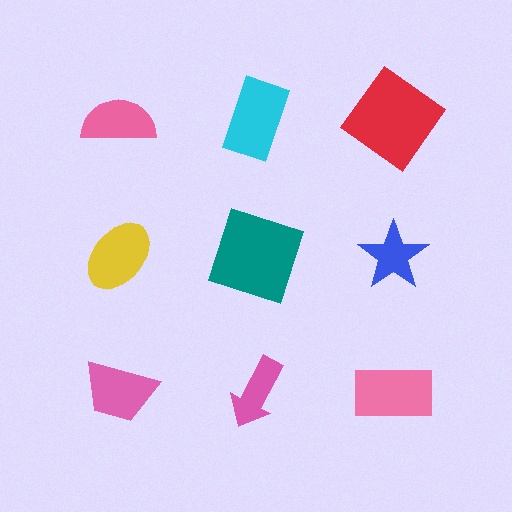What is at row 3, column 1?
A pink trapezoid.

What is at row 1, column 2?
A cyan rectangle.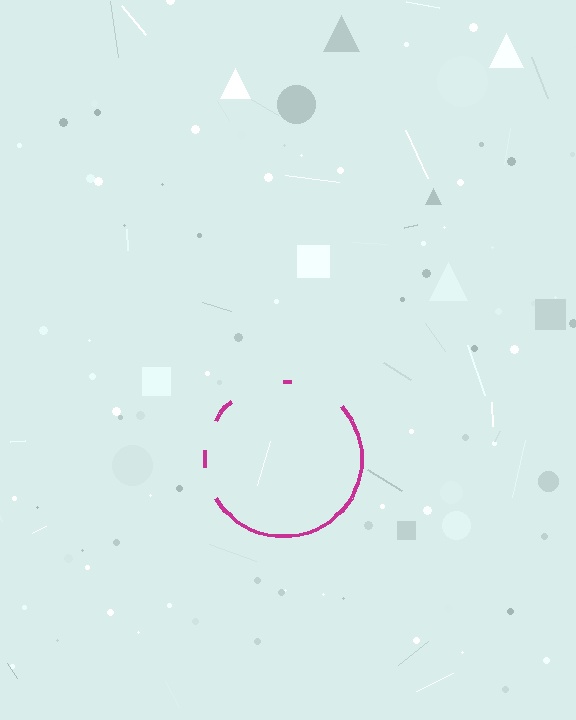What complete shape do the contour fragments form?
The contour fragments form a circle.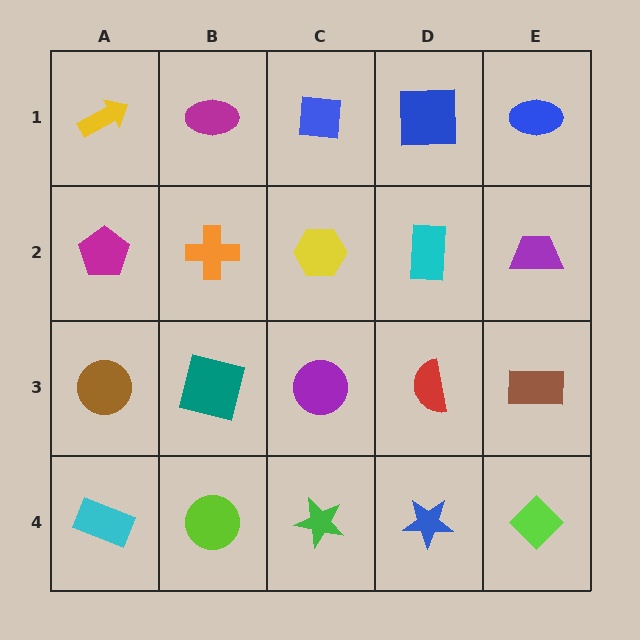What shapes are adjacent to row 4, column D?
A red semicircle (row 3, column D), a green star (row 4, column C), a lime diamond (row 4, column E).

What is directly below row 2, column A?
A brown circle.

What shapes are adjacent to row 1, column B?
An orange cross (row 2, column B), a yellow arrow (row 1, column A), a blue square (row 1, column C).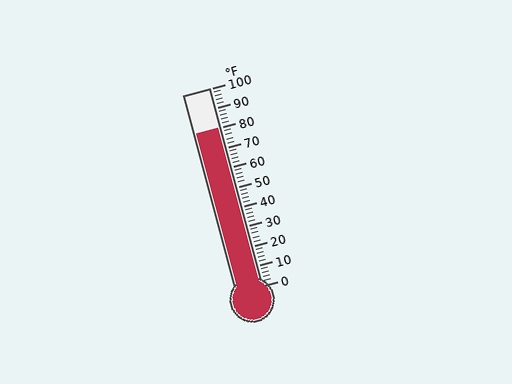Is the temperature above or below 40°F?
The temperature is above 40°F.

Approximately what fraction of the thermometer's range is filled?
The thermometer is filled to approximately 80% of its range.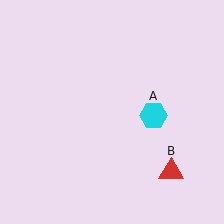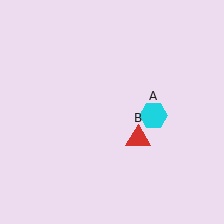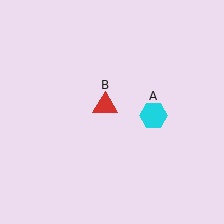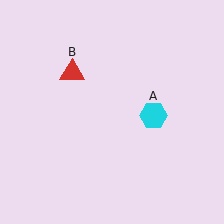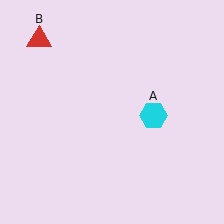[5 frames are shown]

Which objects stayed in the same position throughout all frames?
Cyan hexagon (object A) remained stationary.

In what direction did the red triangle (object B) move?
The red triangle (object B) moved up and to the left.